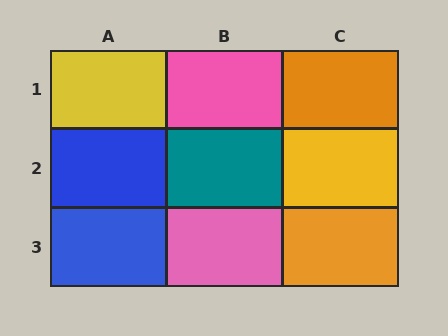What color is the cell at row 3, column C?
Orange.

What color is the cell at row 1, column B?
Pink.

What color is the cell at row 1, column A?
Yellow.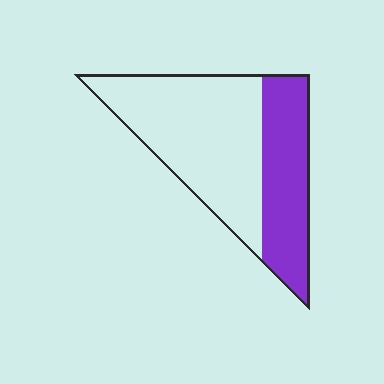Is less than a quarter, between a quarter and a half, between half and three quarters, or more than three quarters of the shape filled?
Between a quarter and a half.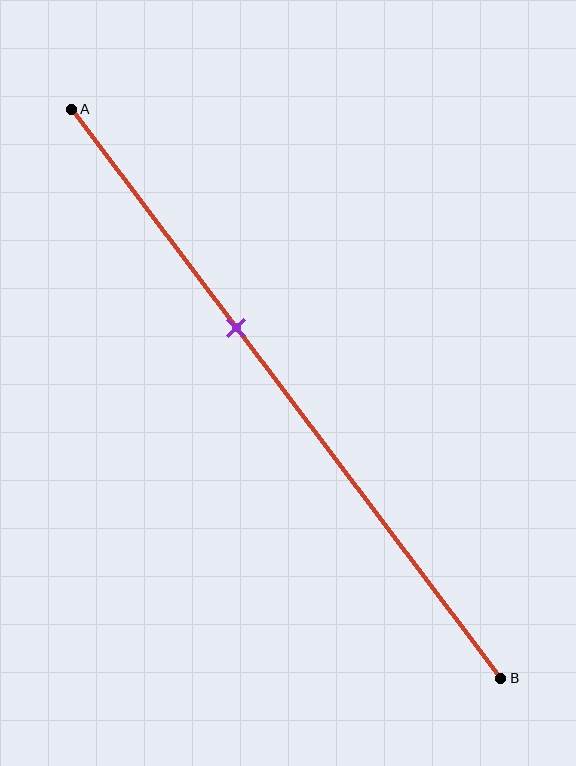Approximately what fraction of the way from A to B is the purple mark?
The purple mark is approximately 40% of the way from A to B.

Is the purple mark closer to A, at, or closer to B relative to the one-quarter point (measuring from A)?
The purple mark is closer to point B than the one-quarter point of segment AB.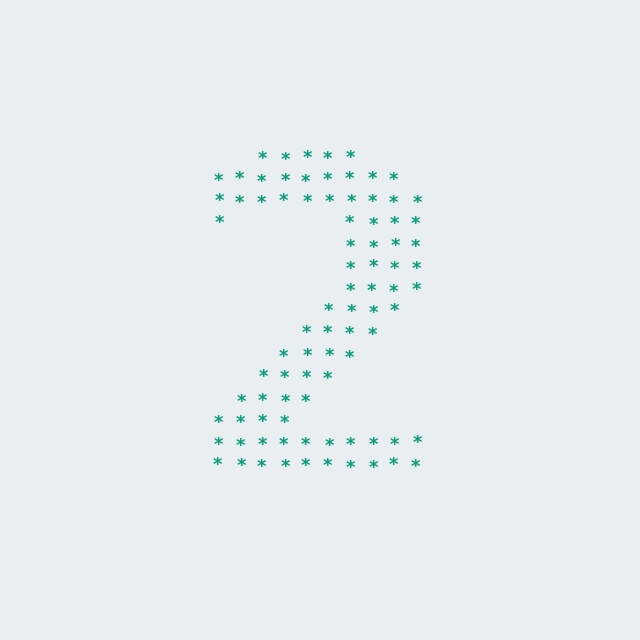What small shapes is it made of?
It is made of small asterisks.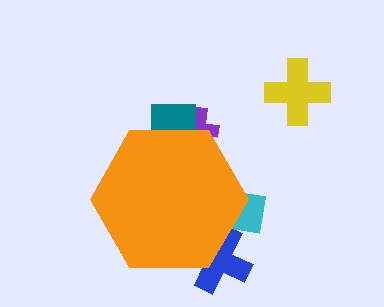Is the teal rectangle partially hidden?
Yes, the teal rectangle is partially hidden behind the orange hexagon.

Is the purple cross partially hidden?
Yes, the purple cross is partially hidden behind the orange hexagon.